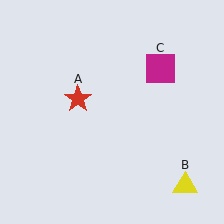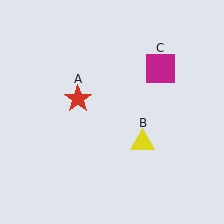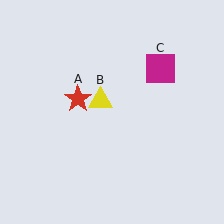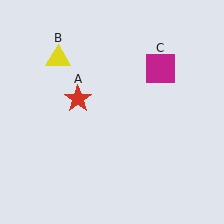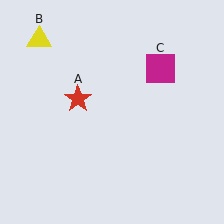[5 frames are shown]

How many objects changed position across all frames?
1 object changed position: yellow triangle (object B).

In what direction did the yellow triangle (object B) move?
The yellow triangle (object B) moved up and to the left.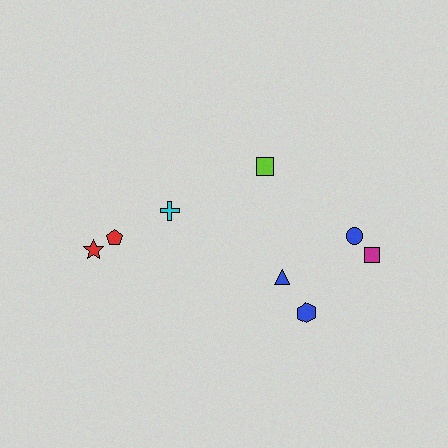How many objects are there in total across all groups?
There are 8 objects.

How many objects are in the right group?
There are 5 objects.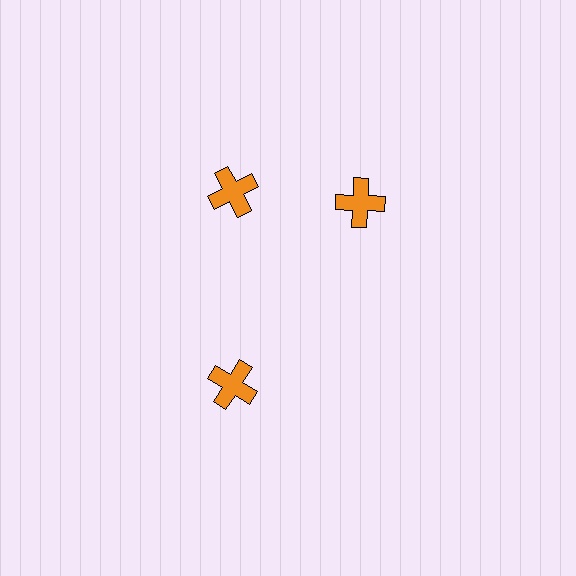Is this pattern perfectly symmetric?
No. The 3 orange crosses are arranged in a ring, but one element near the 3 o'clock position is rotated out of alignment along the ring, breaking the 3-fold rotational symmetry.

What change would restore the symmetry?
The symmetry would be restored by rotating it back into even spacing with its neighbors so that all 3 crosses sit at equal angles and equal distance from the center.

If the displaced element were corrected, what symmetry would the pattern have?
It would have 3-fold rotational symmetry — the pattern would map onto itself every 120 degrees.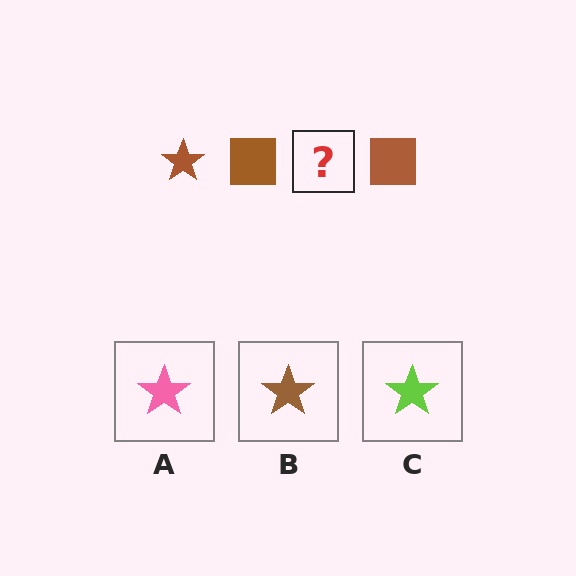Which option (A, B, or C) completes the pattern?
B.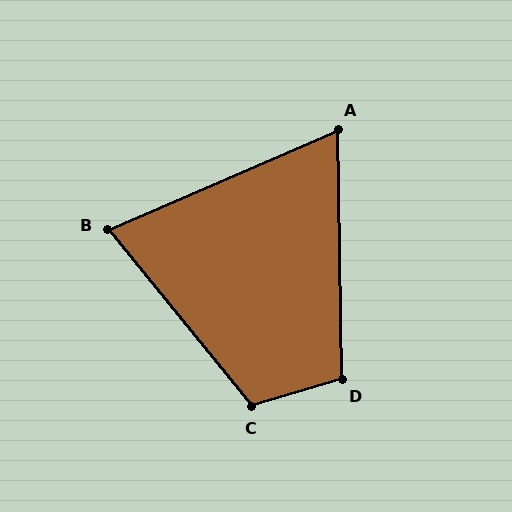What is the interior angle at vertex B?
Approximately 74 degrees (acute).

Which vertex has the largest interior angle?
C, at approximately 112 degrees.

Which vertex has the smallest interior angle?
A, at approximately 68 degrees.